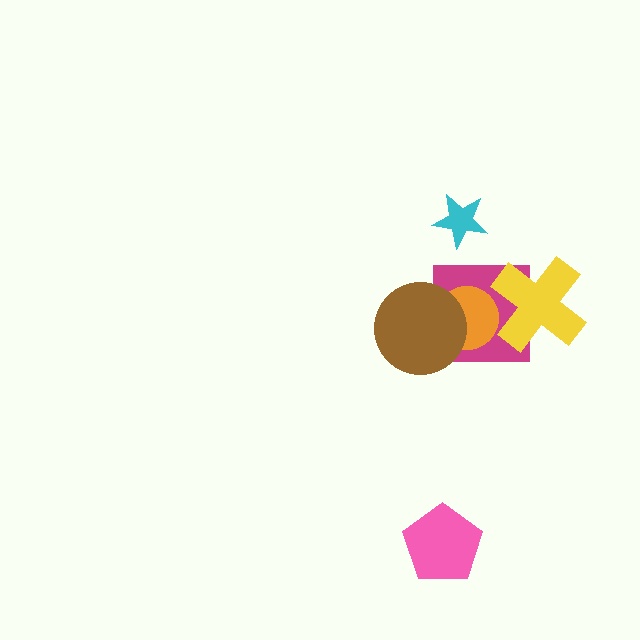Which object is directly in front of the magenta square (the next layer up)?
The orange circle is directly in front of the magenta square.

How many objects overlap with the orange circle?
2 objects overlap with the orange circle.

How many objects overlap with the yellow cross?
1 object overlaps with the yellow cross.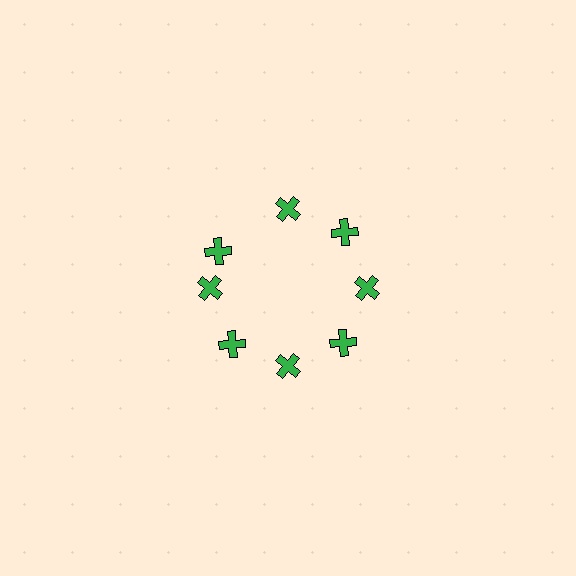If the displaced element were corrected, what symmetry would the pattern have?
It would have 8-fold rotational symmetry — the pattern would map onto itself every 45 degrees.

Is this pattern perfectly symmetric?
No. The 8 green crosses are arranged in a ring, but one element near the 10 o'clock position is rotated out of alignment along the ring, breaking the 8-fold rotational symmetry.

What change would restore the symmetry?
The symmetry would be restored by rotating it back into even spacing with its neighbors so that all 8 crosses sit at equal angles and equal distance from the center.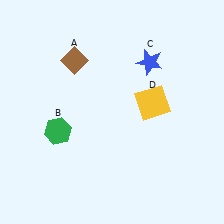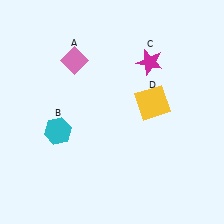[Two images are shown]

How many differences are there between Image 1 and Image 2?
There are 3 differences between the two images.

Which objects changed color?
A changed from brown to pink. B changed from green to cyan. C changed from blue to magenta.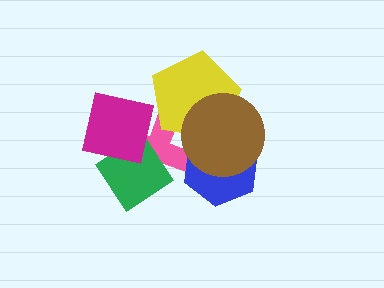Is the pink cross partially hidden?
Yes, it is partially covered by another shape.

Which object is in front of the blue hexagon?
The brown circle is in front of the blue hexagon.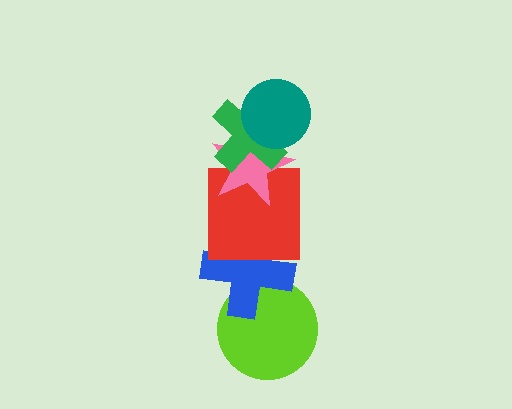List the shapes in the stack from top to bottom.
From top to bottom: the teal circle, the green cross, the pink star, the red square, the blue cross, the lime circle.